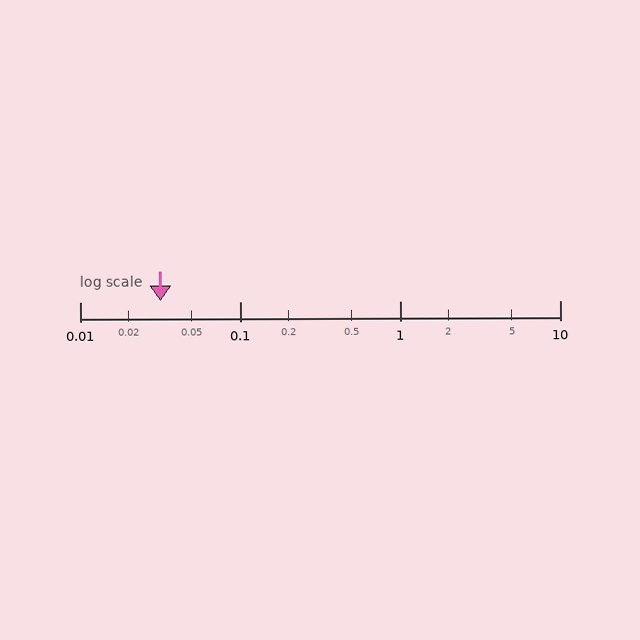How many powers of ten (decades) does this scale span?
The scale spans 3 decades, from 0.01 to 10.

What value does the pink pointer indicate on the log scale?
The pointer indicates approximately 0.032.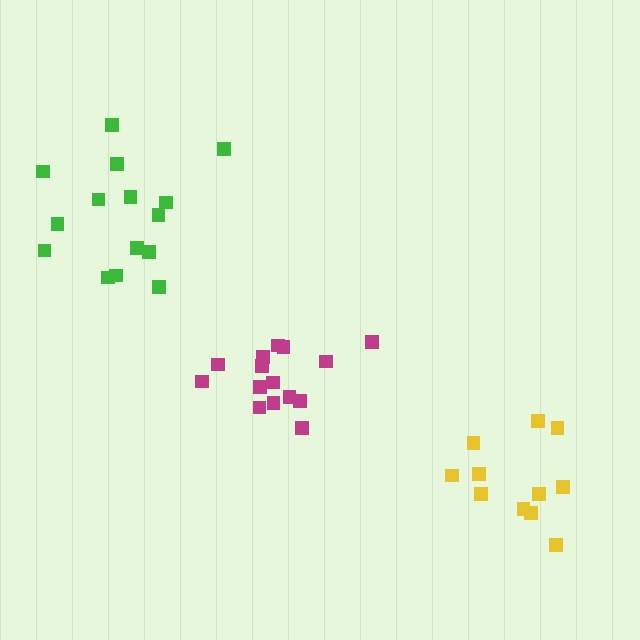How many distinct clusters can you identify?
There are 3 distinct clusters.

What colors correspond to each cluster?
The clusters are colored: magenta, green, yellow.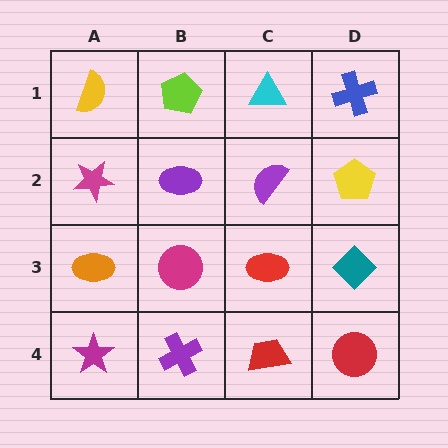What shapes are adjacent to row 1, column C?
A purple semicircle (row 2, column C), a lime pentagon (row 1, column B), a blue cross (row 1, column D).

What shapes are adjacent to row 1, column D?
A yellow pentagon (row 2, column D), a cyan triangle (row 1, column C).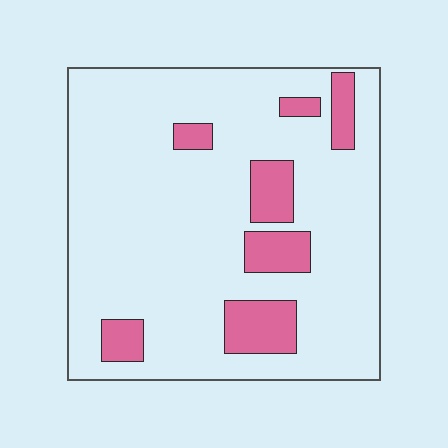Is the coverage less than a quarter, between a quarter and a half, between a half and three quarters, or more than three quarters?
Less than a quarter.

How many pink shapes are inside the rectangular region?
7.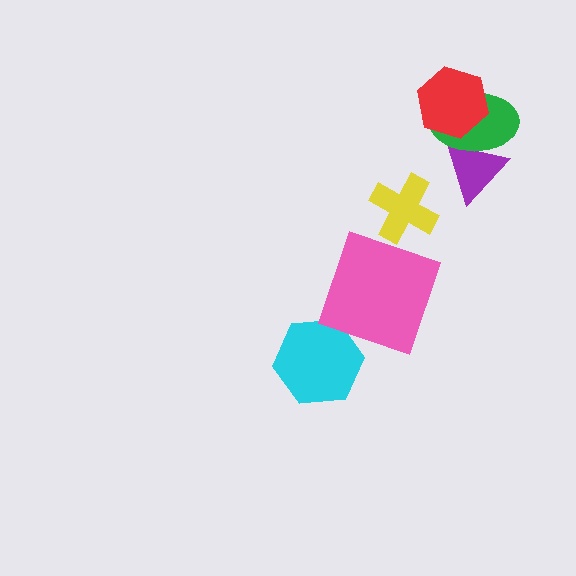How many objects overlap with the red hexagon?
1 object overlaps with the red hexagon.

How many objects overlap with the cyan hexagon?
0 objects overlap with the cyan hexagon.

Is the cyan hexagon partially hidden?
No, no other shape covers it.